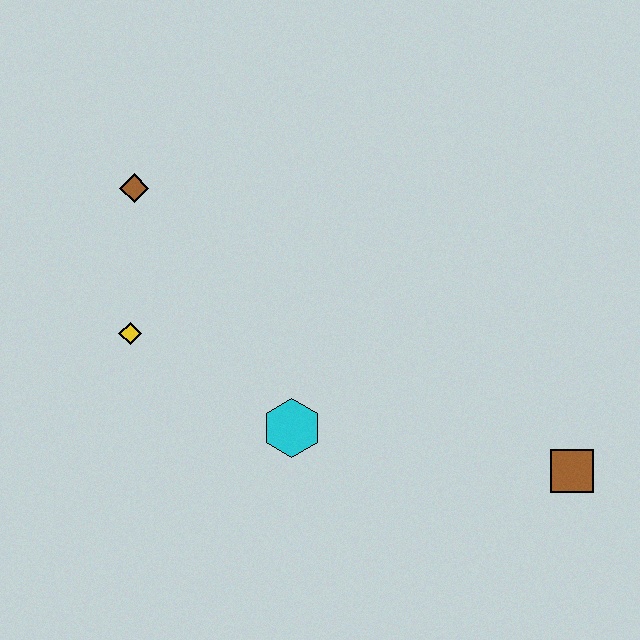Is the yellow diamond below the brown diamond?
Yes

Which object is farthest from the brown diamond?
The brown square is farthest from the brown diamond.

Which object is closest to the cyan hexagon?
The yellow diamond is closest to the cyan hexagon.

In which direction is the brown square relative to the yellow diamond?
The brown square is to the right of the yellow diamond.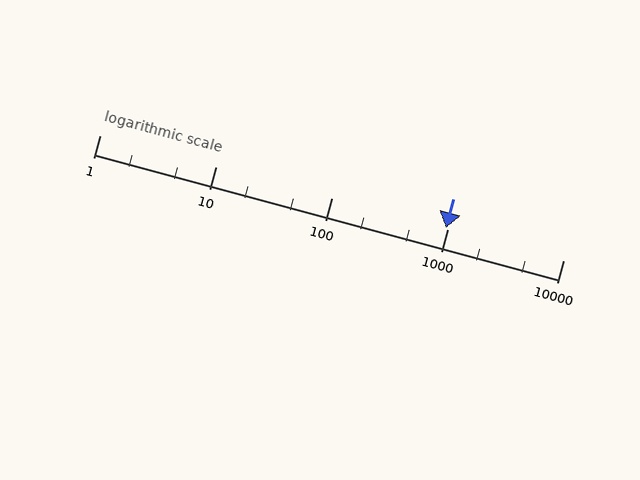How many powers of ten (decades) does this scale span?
The scale spans 4 decades, from 1 to 10000.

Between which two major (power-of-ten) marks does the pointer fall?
The pointer is between 100 and 1000.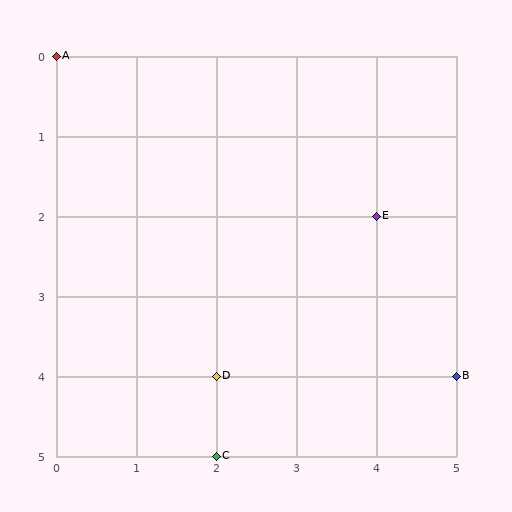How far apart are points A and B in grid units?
Points A and B are 5 columns and 4 rows apart (about 6.4 grid units diagonally).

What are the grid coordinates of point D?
Point D is at grid coordinates (2, 4).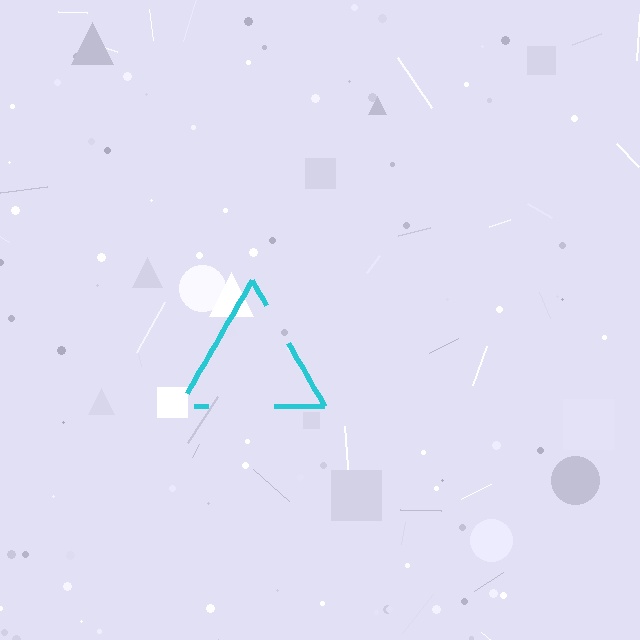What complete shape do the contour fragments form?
The contour fragments form a triangle.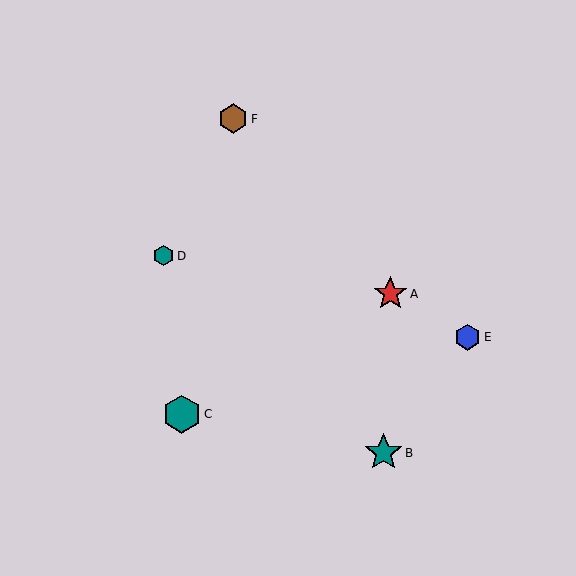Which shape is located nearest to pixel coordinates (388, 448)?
The teal star (labeled B) at (384, 453) is nearest to that location.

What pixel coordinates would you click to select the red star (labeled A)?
Click at (390, 294) to select the red star A.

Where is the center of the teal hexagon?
The center of the teal hexagon is at (163, 256).